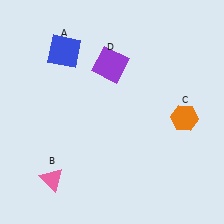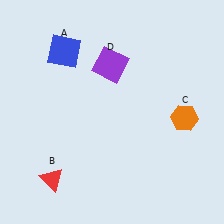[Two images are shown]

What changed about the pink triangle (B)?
In Image 1, B is pink. In Image 2, it changed to red.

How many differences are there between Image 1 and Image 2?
There is 1 difference between the two images.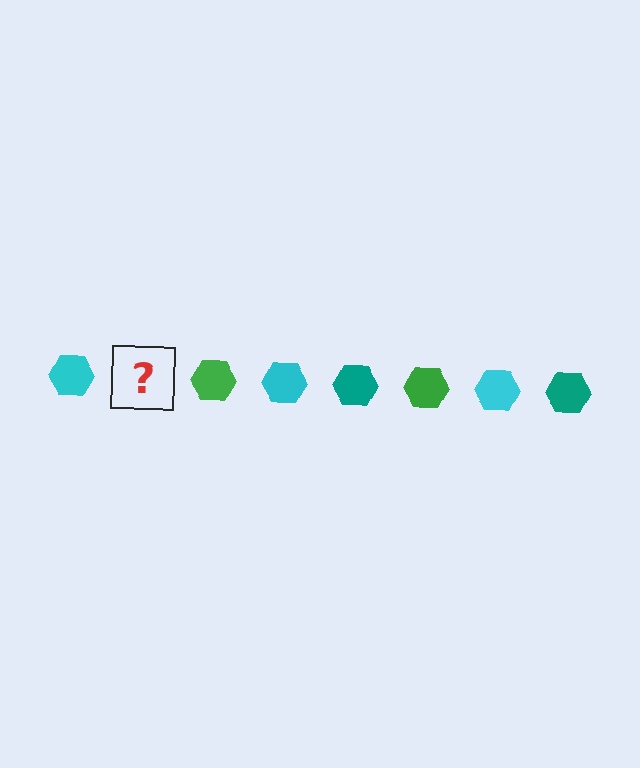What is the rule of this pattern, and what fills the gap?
The rule is that the pattern cycles through cyan, teal, green hexagons. The gap should be filled with a teal hexagon.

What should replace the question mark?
The question mark should be replaced with a teal hexagon.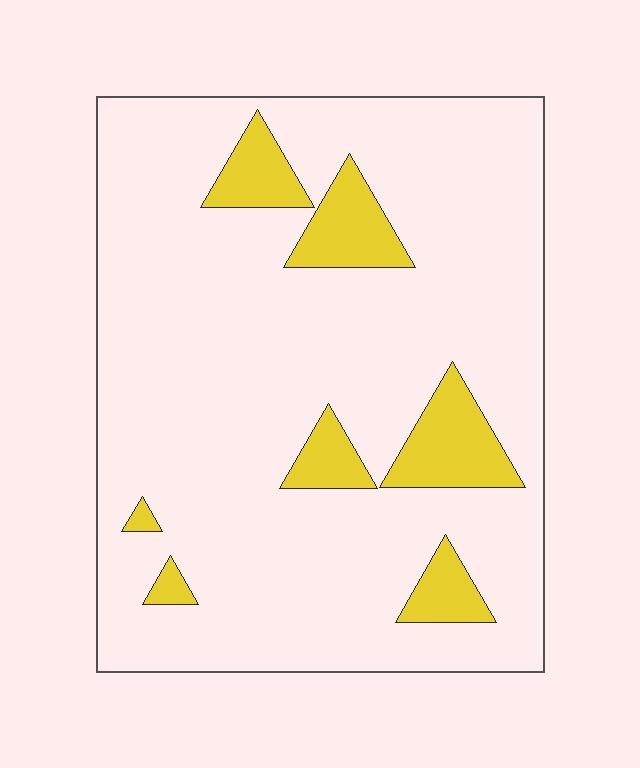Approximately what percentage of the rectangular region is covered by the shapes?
Approximately 15%.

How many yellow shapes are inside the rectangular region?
7.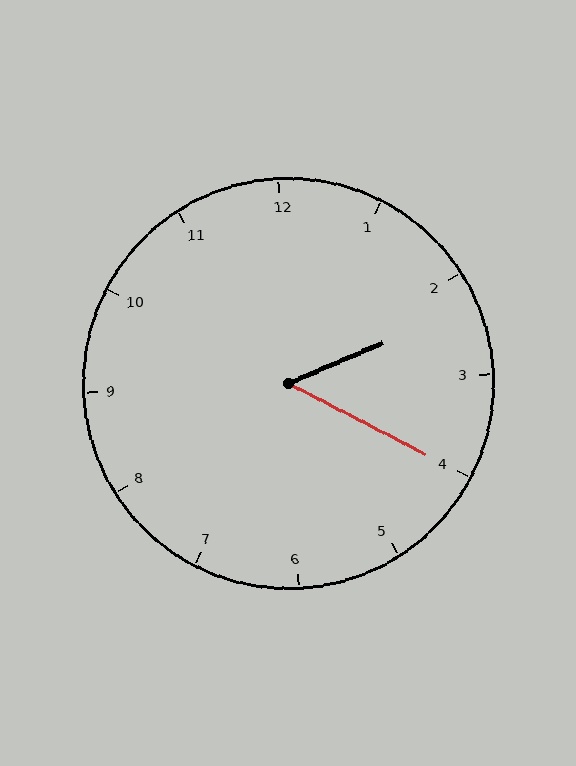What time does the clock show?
2:20.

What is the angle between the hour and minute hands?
Approximately 50 degrees.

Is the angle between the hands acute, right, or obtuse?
It is acute.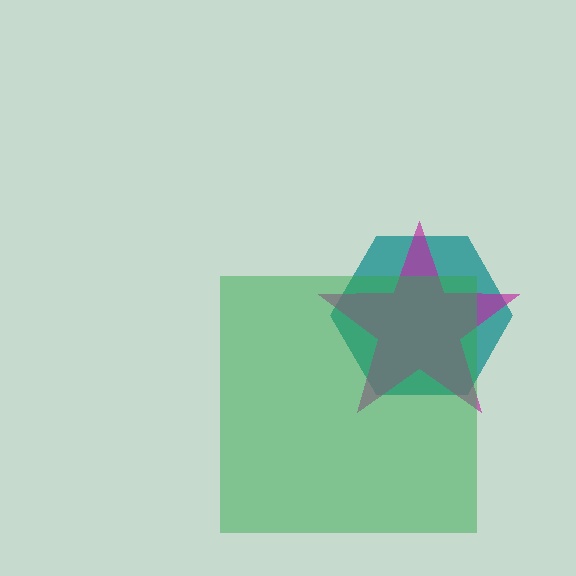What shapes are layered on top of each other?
The layered shapes are: a teal hexagon, a magenta star, a green square.